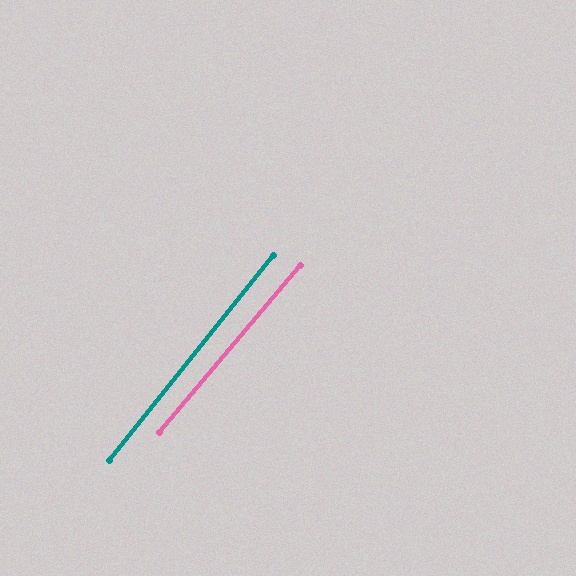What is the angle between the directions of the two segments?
Approximately 1 degree.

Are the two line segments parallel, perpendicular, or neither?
Parallel — their directions differ by only 1.4°.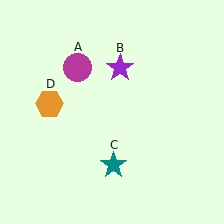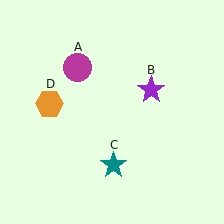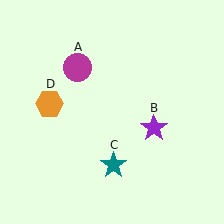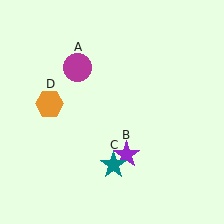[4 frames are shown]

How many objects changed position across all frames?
1 object changed position: purple star (object B).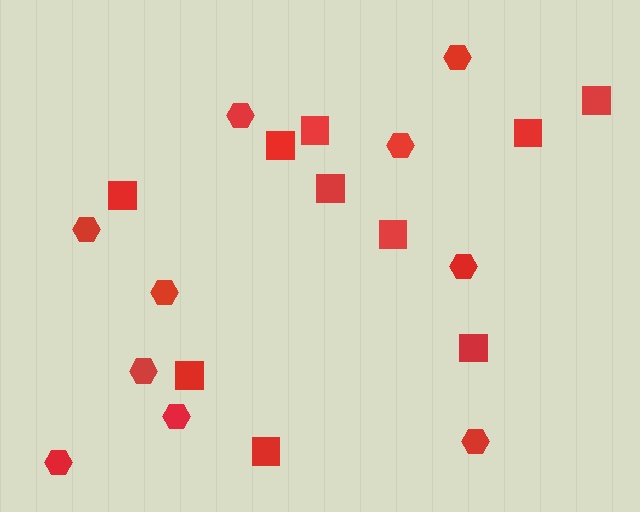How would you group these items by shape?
There are 2 groups: one group of squares (10) and one group of hexagons (10).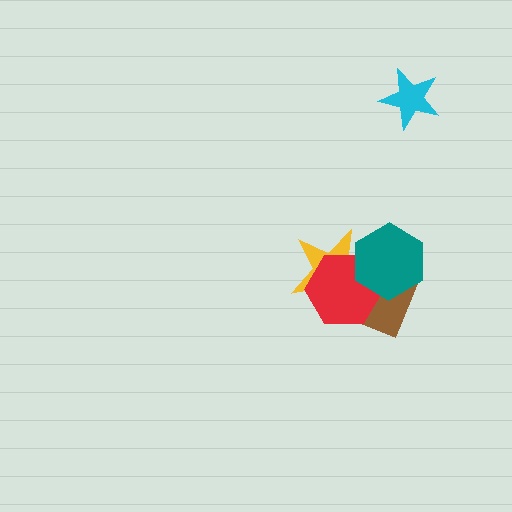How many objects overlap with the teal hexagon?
3 objects overlap with the teal hexagon.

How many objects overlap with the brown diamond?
3 objects overlap with the brown diamond.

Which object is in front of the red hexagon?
The teal hexagon is in front of the red hexagon.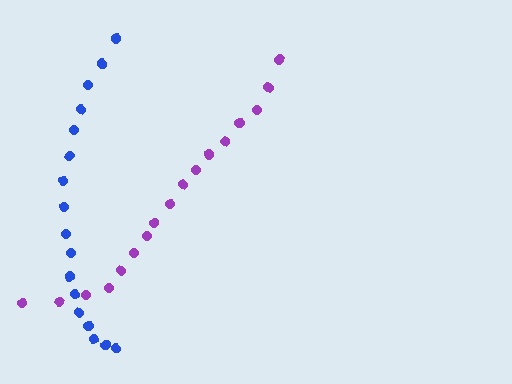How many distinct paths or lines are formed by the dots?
There are 2 distinct paths.